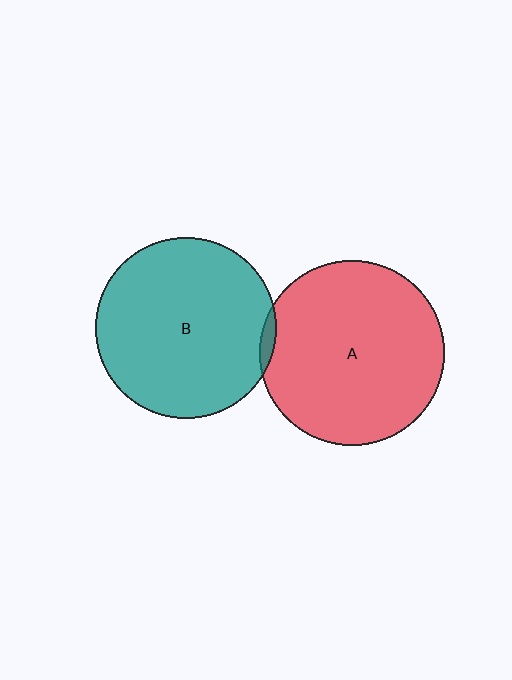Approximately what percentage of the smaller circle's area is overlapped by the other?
Approximately 5%.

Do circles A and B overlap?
Yes.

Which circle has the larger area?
Circle A (red).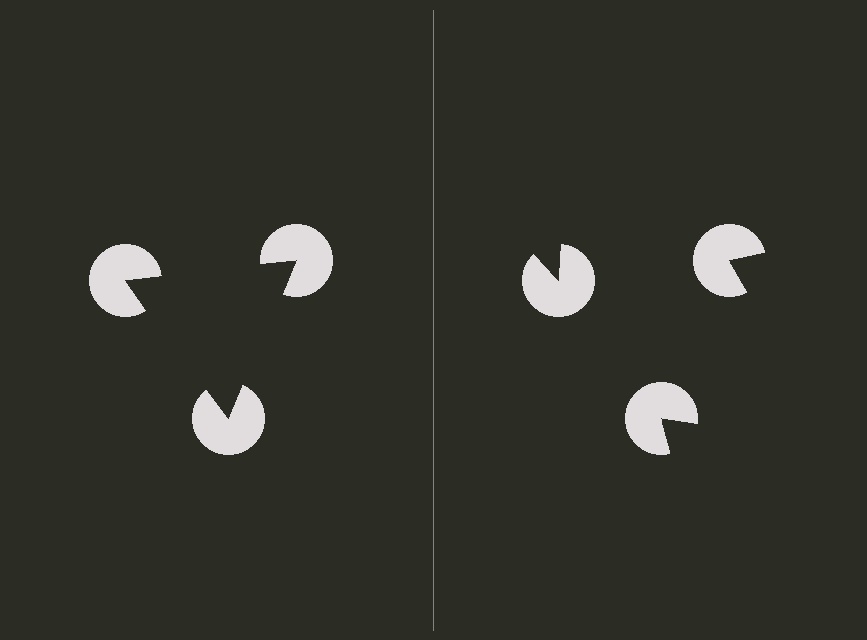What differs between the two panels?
The pac-man discs are positioned identically on both sides; only the wedge orientations differ. On the left they align to a triangle; on the right they are misaligned.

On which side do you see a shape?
An illusory triangle appears on the left side. On the right side the wedge cuts are rotated, so no coherent shape forms.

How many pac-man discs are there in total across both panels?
6 — 3 on each side.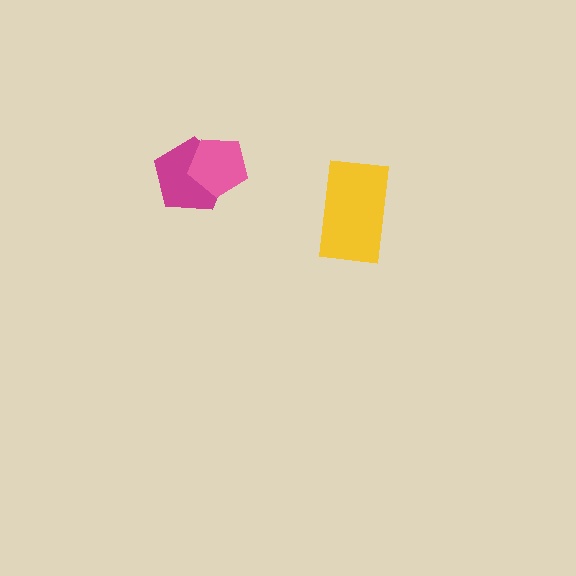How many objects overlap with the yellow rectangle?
0 objects overlap with the yellow rectangle.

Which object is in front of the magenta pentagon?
The pink pentagon is in front of the magenta pentagon.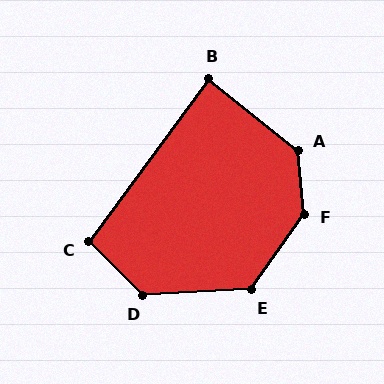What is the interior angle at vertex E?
Approximately 128 degrees (obtuse).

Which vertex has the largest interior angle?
F, at approximately 140 degrees.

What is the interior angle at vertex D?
Approximately 132 degrees (obtuse).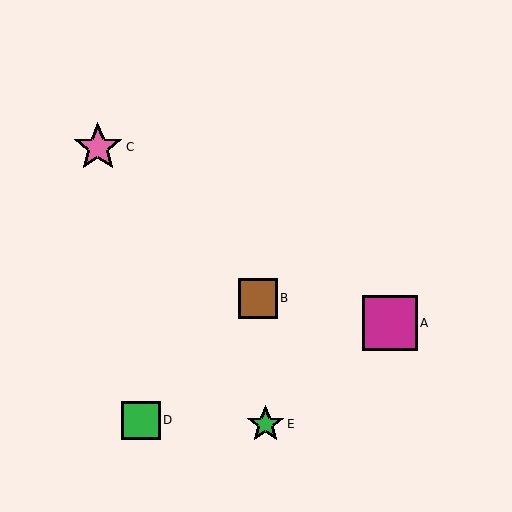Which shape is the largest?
The magenta square (labeled A) is the largest.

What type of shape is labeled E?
Shape E is a green star.